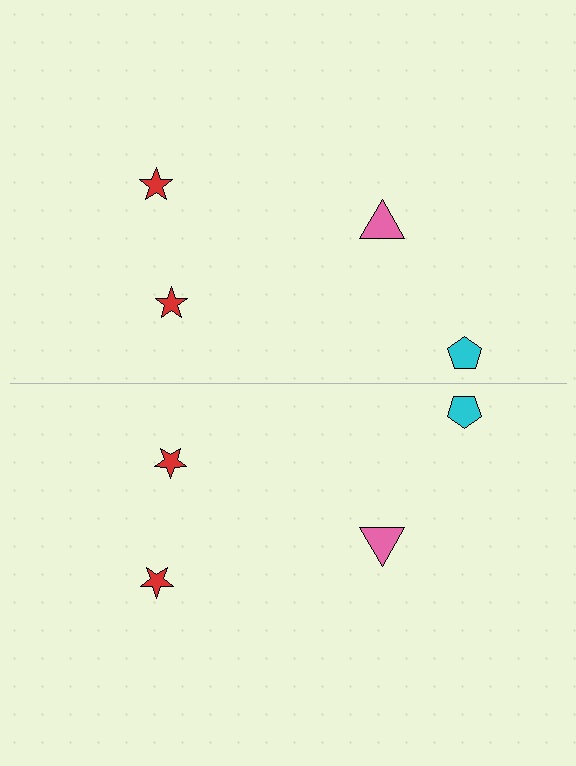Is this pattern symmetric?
Yes, this pattern has bilateral (reflection) symmetry.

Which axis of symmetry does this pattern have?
The pattern has a horizontal axis of symmetry running through the center of the image.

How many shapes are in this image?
There are 8 shapes in this image.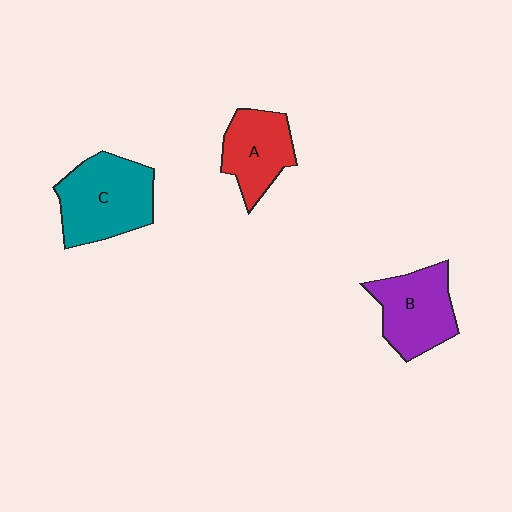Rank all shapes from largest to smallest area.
From largest to smallest: C (teal), B (purple), A (red).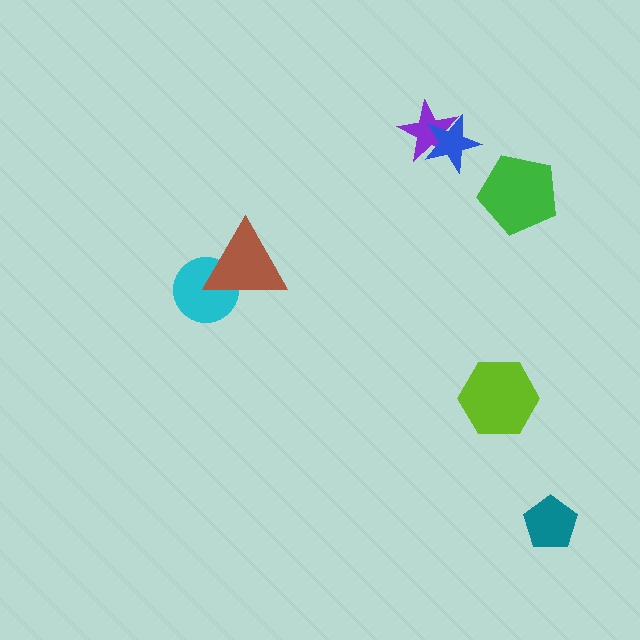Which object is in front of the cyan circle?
The brown triangle is in front of the cyan circle.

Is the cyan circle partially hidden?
Yes, it is partially covered by another shape.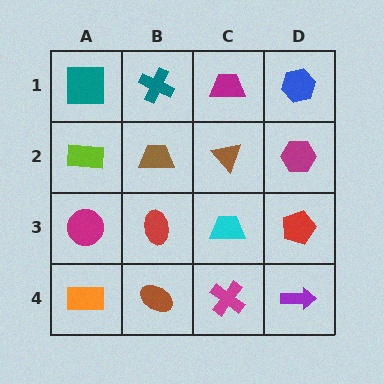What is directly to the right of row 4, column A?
A brown ellipse.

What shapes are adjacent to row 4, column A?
A magenta circle (row 3, column A), a brown ellipse (row 4, column B).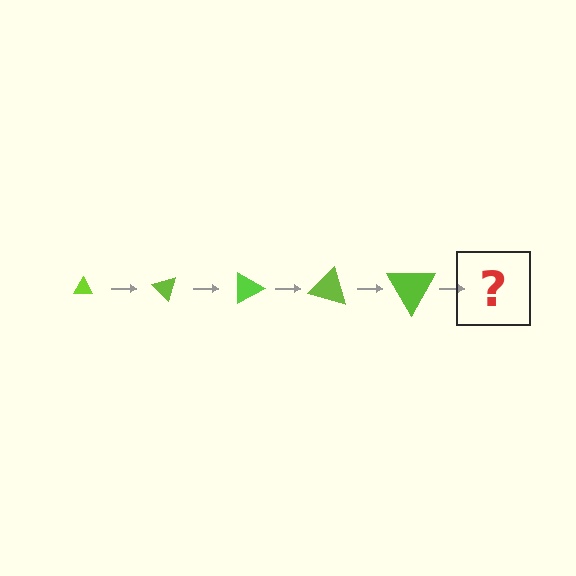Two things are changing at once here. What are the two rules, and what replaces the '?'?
The two rules are that the triangle grows larger each step and it rotates 45 degrees each step. The '?' should be a triangle, larger than the previous one and rotated 225 degrees from the start.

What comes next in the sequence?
The next element should be a triangle, larger than the previous one and rotated 225 degrees from the start.